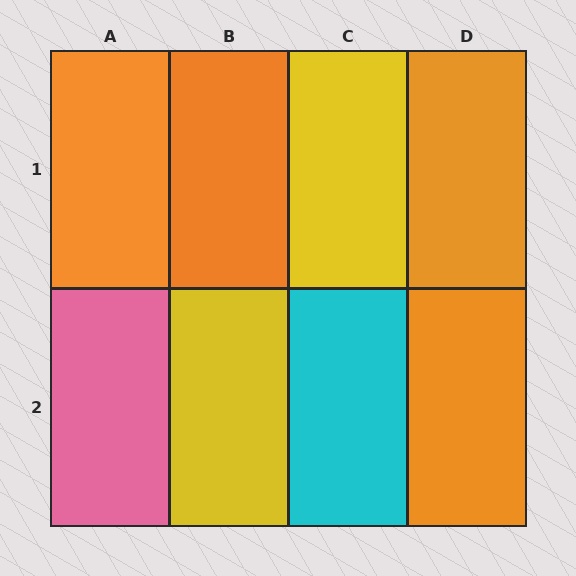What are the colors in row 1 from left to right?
Orange, orange, yellow, orange.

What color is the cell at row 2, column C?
Cyan.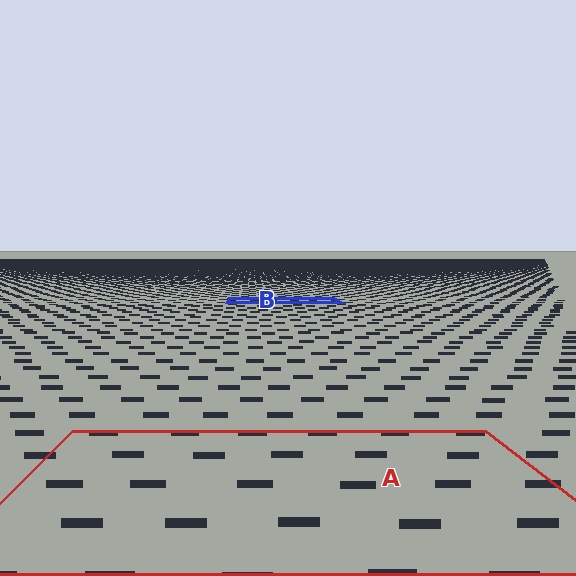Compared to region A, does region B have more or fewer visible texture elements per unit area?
Region B has more texture elements per unit area — they are packed more densely because it is farther away.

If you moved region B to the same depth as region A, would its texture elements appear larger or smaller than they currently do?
They would appear larger. At a closer depth, the same texture elements are projected at a bigger on-screen size.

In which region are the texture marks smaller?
The texture marks are smaller in region B, because it is farther away.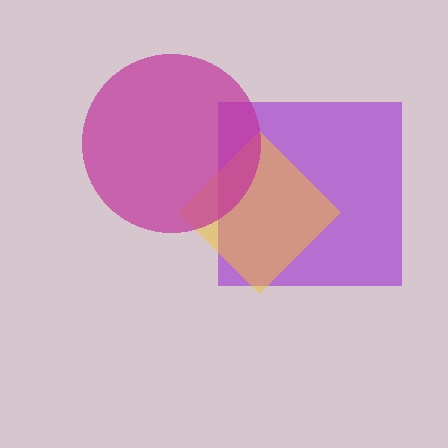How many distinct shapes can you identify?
There are 3 distinct shapes: a purple square, a yellow diamond, a magenta circle.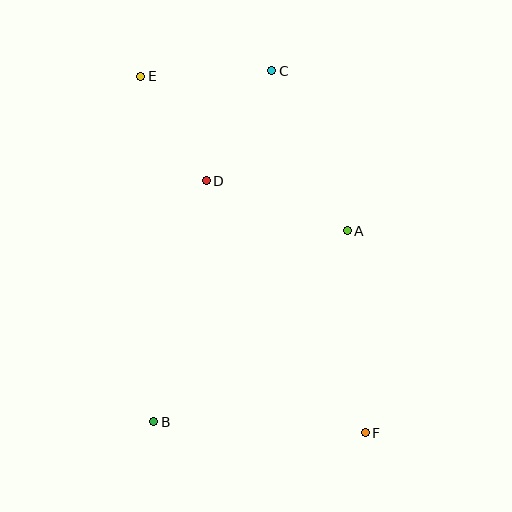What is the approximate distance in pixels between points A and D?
The distance between A and D is approximately 149 pixels.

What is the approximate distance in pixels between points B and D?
The distance between B and D is approximately 247 pixels.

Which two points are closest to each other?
Points D and E are closest to each other.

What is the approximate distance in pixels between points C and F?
The distance between C and F is approximately 374 pixels.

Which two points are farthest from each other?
Points E and F are farthest from each other.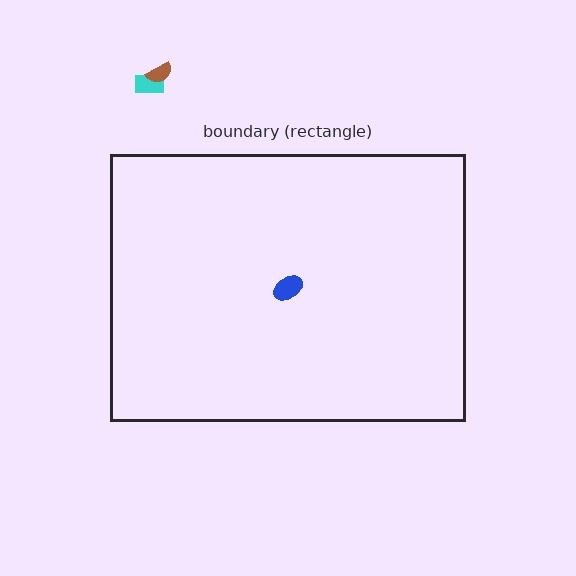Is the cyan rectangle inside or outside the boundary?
Outside.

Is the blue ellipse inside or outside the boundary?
Inside.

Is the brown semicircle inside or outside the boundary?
Outside.